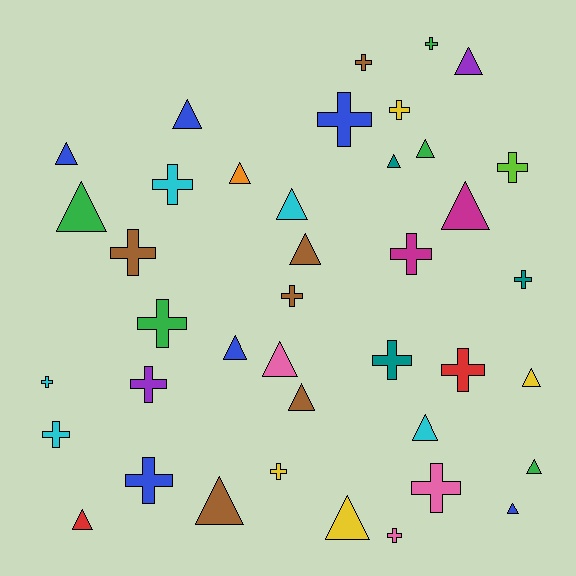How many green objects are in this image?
There are 5 green objects.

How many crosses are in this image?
There are 20 crosses.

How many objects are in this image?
There are 40 objects.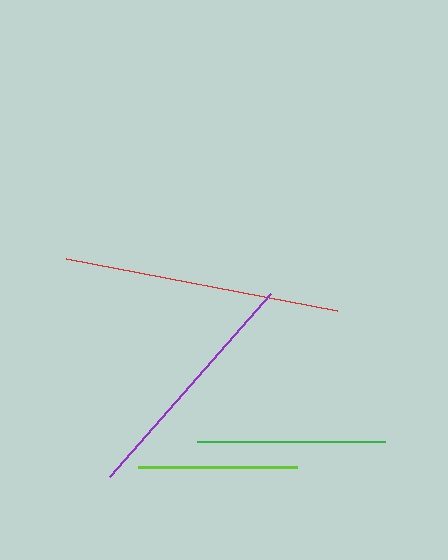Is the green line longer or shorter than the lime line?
The green line is longer than the lime line.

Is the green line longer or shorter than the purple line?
The purple line is longer than the green line.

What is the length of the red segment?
The red segment is approximately 275 pixels long.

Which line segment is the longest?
The red line is the longest at approximately 275 pixels.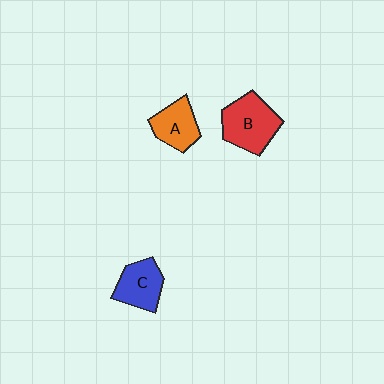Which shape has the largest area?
Shape B (red).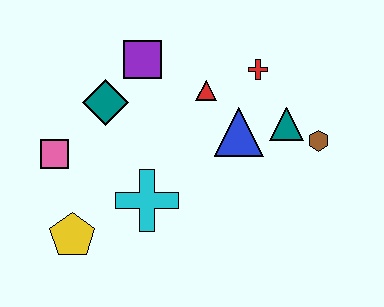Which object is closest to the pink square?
The teal diamond is closest to the pink square.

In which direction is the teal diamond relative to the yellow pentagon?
The teal diamond is above the yellow pentagon.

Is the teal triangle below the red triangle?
Yes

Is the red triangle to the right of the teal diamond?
Yes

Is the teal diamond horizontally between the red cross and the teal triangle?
No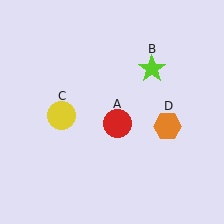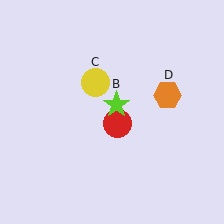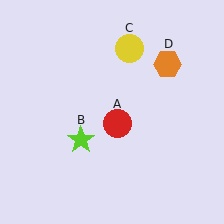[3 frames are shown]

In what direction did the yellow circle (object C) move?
The yellow circle (object C) moved up and to the right.